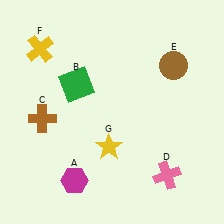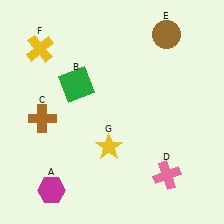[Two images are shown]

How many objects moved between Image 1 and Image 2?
2 objects moved between the two images.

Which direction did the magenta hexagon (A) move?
The magenta hexagon (A) moved left.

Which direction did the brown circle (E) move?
The brown circle (E) moved up.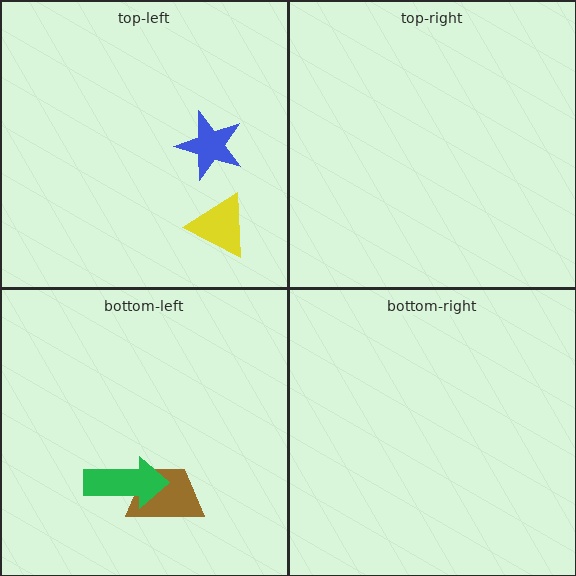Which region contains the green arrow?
The bottom-left region.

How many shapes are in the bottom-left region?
2.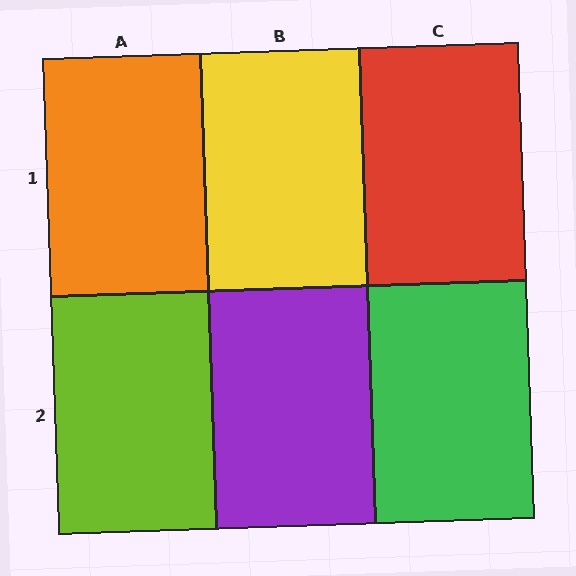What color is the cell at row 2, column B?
Purple.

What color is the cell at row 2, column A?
Lime.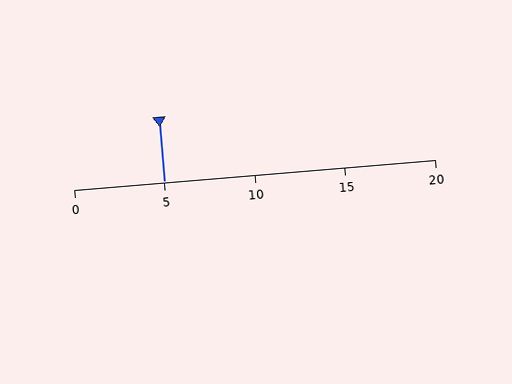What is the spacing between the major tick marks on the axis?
The major ticks are spaced 5 apart.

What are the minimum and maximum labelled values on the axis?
The axis runs from 0 to 20.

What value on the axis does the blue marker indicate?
The marker indicates approximately 5.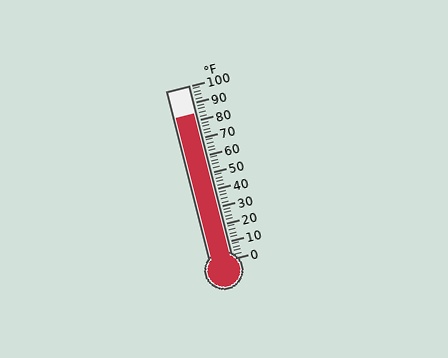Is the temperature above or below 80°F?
The temperature is above 80°F.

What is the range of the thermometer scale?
The thermometer scale ranges from 0°F to 100°F.